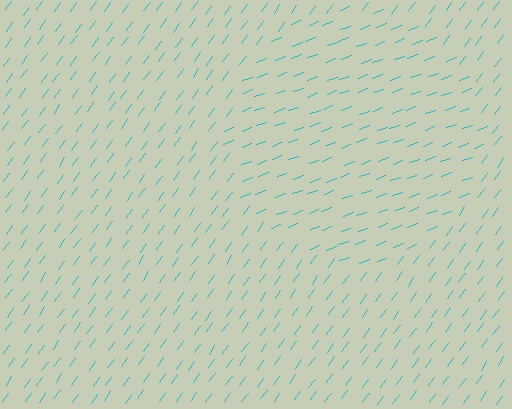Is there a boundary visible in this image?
Yes, there is a texture boundary formed by a change in line orientation.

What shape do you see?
I see a circle.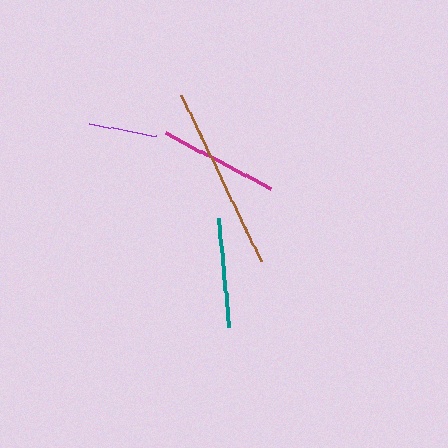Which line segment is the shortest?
The purple line is the shortest at approximately 68 pixels.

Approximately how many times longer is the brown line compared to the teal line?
The brown line is approximately 1.7 times the length of the teal line.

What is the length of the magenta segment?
The magenta segment is approximately 119 pixels long.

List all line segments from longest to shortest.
From longest to shortest: brown, magenta, teal, purple.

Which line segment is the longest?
The brown line is the longest at approximately 185 pixels.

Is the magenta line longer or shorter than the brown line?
The brown line is longer than the magenta line.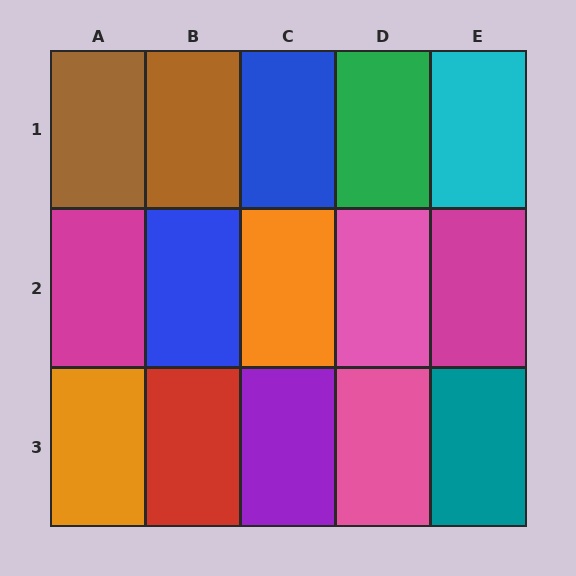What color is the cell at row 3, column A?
Orange.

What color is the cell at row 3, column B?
Red.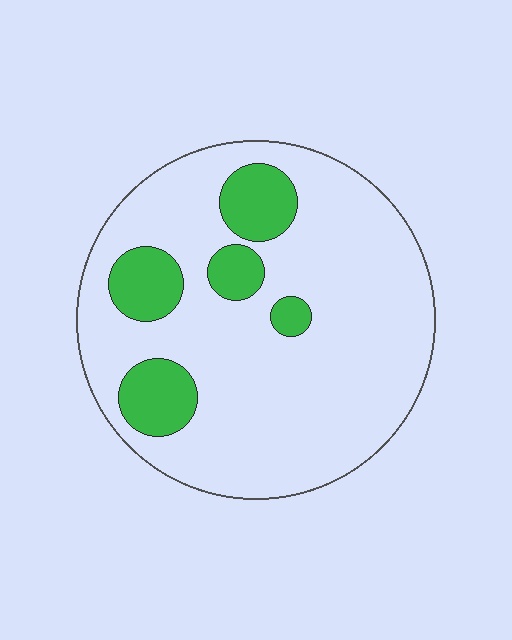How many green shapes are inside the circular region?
5.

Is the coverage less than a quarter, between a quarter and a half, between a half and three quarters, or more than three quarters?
Less than a quarter.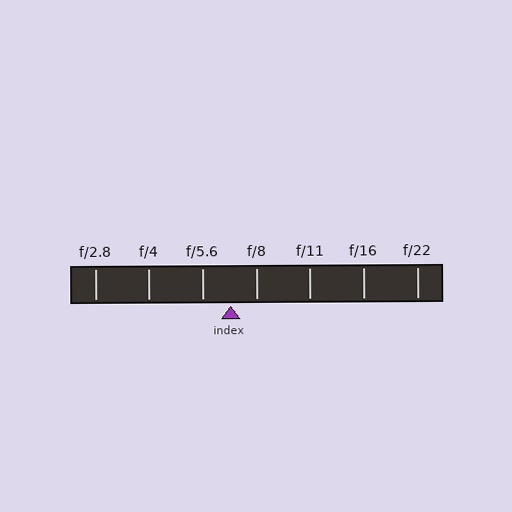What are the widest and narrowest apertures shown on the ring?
The widest aperture shown is f/2.8 and the narrowest is f/22.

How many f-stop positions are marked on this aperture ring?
There are 7 f-stop positions marked.